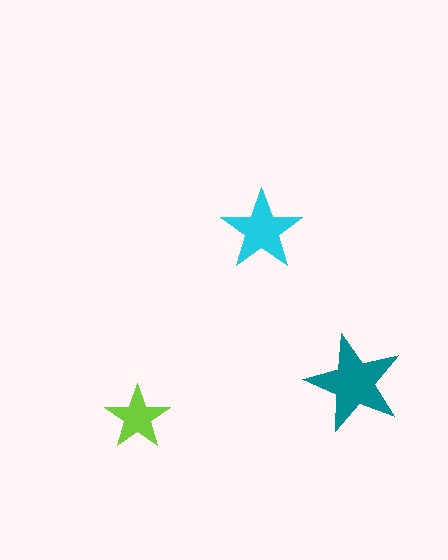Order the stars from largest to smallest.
the teal one, the cyan one, the lime one.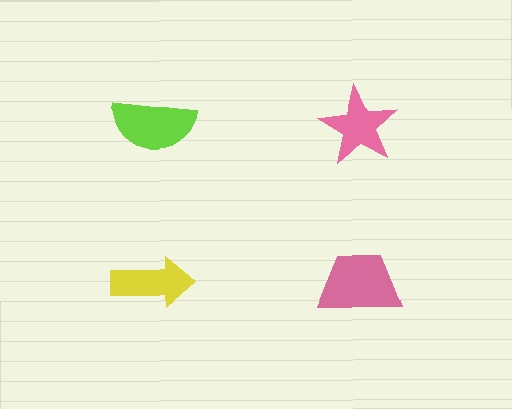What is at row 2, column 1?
A yellow arrow.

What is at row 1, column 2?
A pink star.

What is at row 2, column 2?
A pink trapezoid.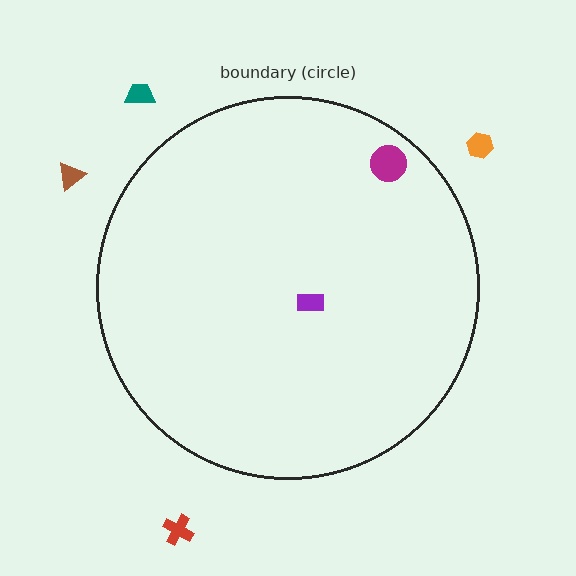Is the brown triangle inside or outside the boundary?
Outside.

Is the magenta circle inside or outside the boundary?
Inside.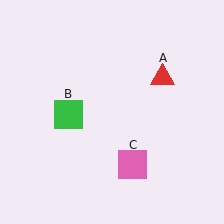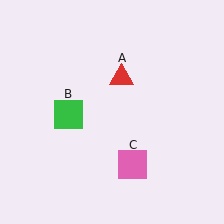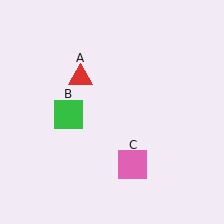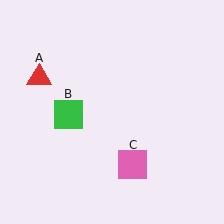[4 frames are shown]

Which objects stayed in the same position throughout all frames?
Green square (object B) and pink square (object C) remained stationary.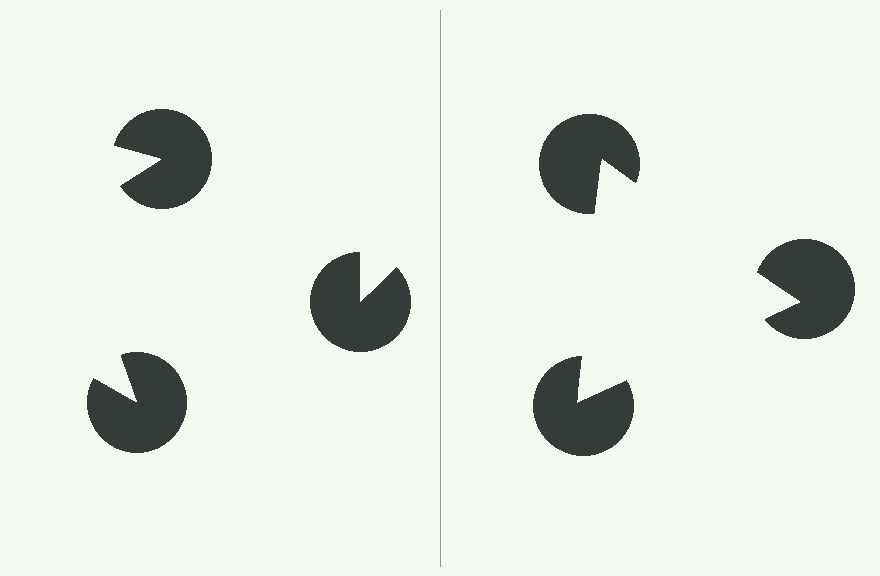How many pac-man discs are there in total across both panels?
6 — 3 on each side.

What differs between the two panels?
The pac-man discs are positioned identically on both sides; only the wedge orientations differ. On the right they align to a triangle; on the left they are misaligned.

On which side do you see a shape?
An illusory triangle appears on the right side. On the left side the wedge cuts are rotated, so no coherent shape forms.